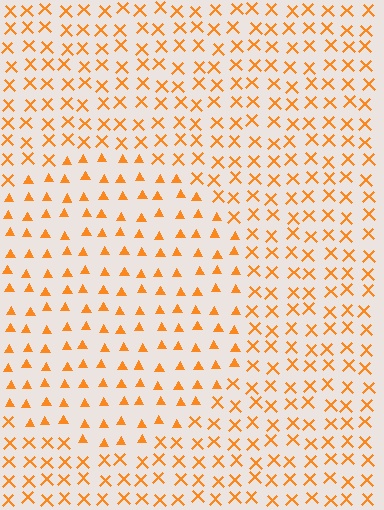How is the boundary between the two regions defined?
The boundary is defined by a change in element shape: triangles inside vs. X marks outside. All elements share the same color and spacing.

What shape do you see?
I see a circle.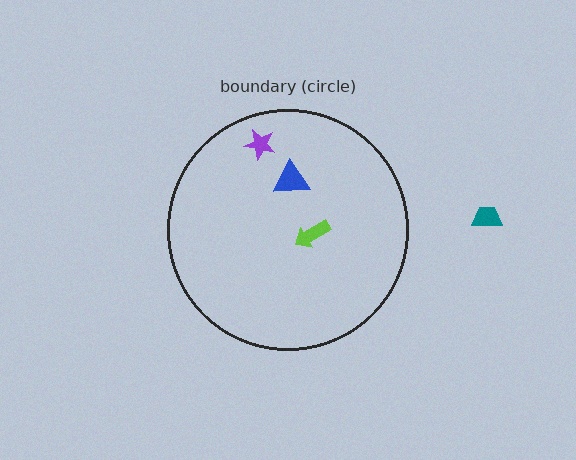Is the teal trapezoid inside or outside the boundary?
Outside.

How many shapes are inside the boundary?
3 inside, 1 outside.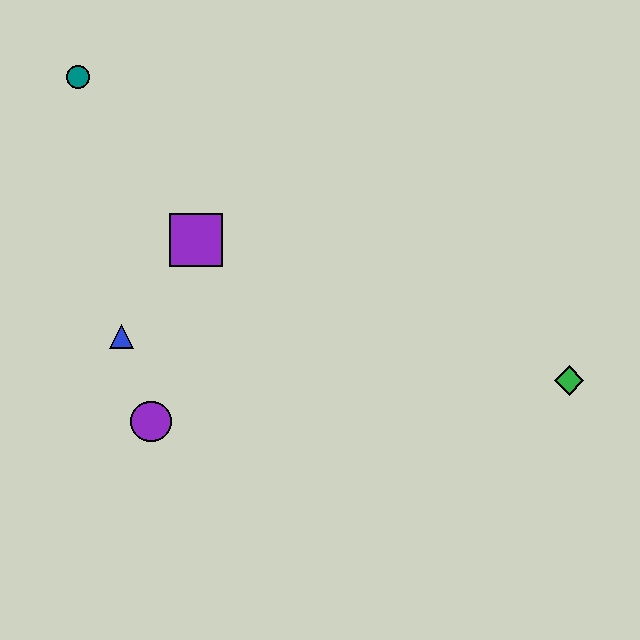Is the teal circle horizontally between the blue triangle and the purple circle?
No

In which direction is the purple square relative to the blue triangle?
The purple square is above the blue triangle.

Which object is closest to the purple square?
The blue triangle is closest to the purple square.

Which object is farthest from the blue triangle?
The green diamond is farthest from the blue triangle.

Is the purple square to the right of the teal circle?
Yes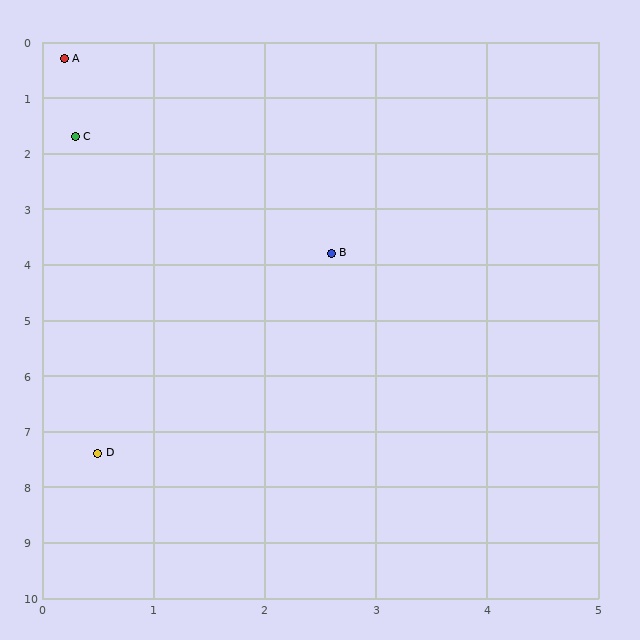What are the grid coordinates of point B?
Point B is at approximately (2.6, 3.8).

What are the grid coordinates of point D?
Point D is at approximately (0.5, 7.4).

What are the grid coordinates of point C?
Point C is at approximately (0.3, 1.7).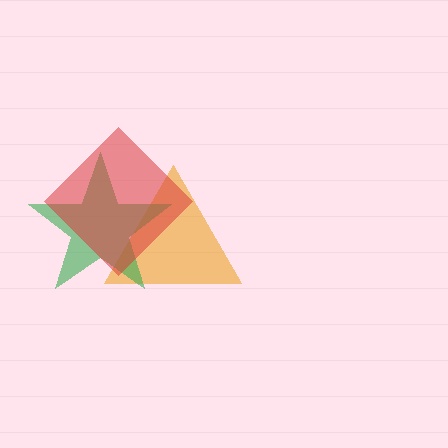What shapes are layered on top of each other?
The layered shapes are: an orange triangle, a green star, a red diamond.